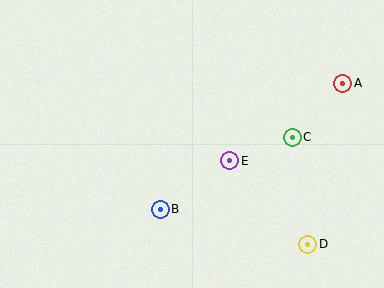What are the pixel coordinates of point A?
Point A is at (343, 83).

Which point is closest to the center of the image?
Point E at (230, 161) is closest to the center.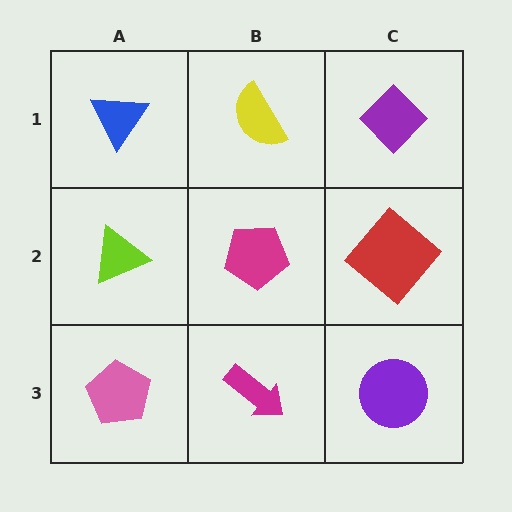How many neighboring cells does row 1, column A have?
2.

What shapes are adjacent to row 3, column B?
A magenta pentagon (row 2, column B), a pink pentagon (row 3, column A), a purple circle (row 3, column C).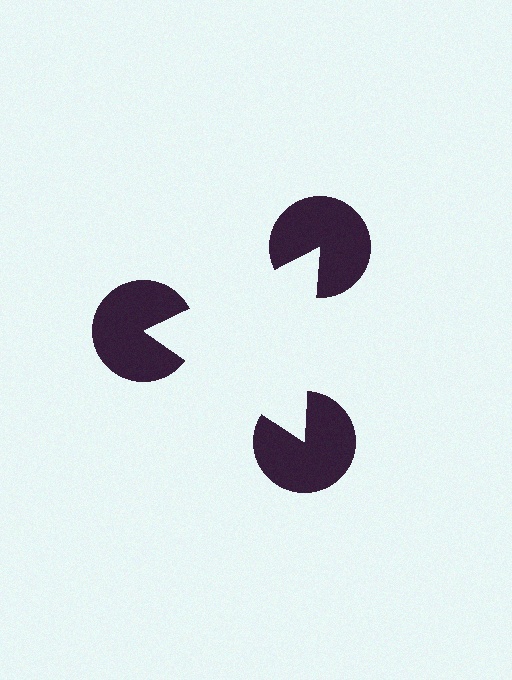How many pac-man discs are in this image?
There are 3 — one at each vertex of the illusory triangle.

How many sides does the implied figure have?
3 sides.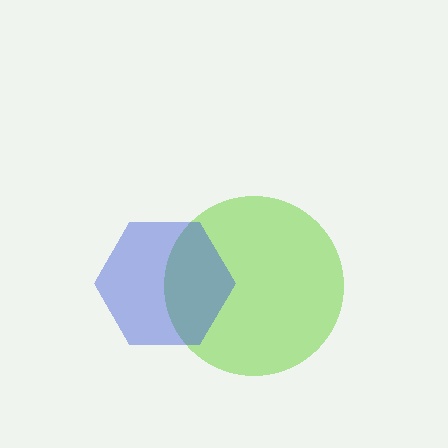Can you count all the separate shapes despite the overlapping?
Yes, there are 2 separate shapes.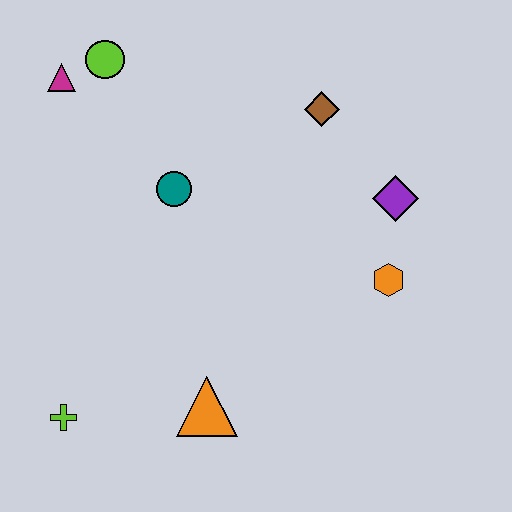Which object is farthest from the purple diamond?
The lime cross is farthest from the purple diamond.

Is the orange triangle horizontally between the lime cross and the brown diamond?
Yes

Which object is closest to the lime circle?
The magenta triangle is closest to the lime circle.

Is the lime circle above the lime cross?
Yes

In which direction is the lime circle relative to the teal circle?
The lime circle is above the teal circle.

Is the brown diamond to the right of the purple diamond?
No